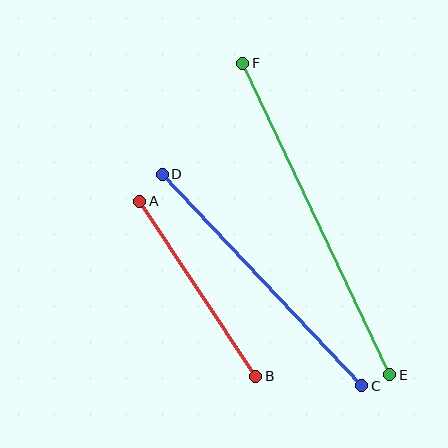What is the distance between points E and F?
The distance is approximately 344 pixels.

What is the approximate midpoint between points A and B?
The midpoint is at approximately (198, 289) pixels.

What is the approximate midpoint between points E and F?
The midpoint is at approximately (316, 219) pixels.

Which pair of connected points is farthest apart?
Points E and F are farthest apart.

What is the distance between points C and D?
The distance is approximately 291 pixels.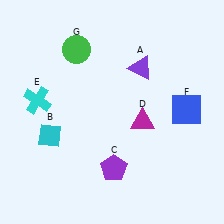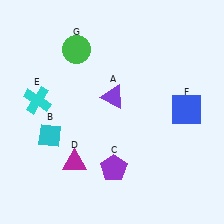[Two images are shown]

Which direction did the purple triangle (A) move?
The purple triangle (A) moved down.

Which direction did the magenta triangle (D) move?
The magenta triangle (D) moved left.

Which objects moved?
The objects that moved are: the purple triangle (A), the magenta triangle (D).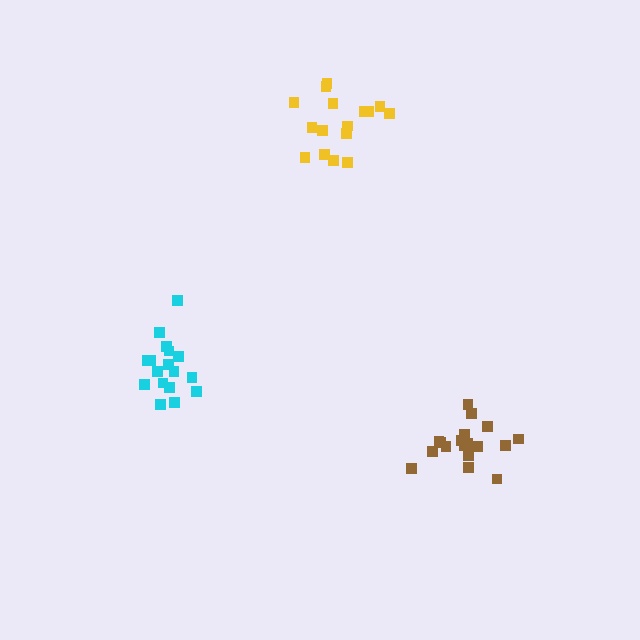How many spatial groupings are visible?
There are 3 spatial groupings.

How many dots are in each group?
Group 1: 16 dots, Group 2: 19 dots, Group 3: 17 dots (52 total).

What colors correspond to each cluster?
The clusters are colored: yellow, brown, cyan.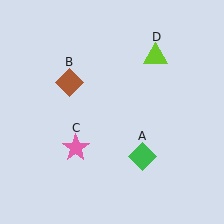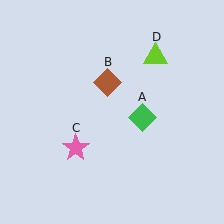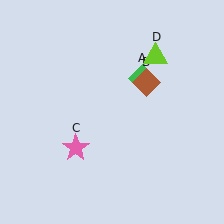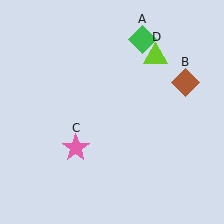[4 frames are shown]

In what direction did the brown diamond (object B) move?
The brown diamond (object B) moved right.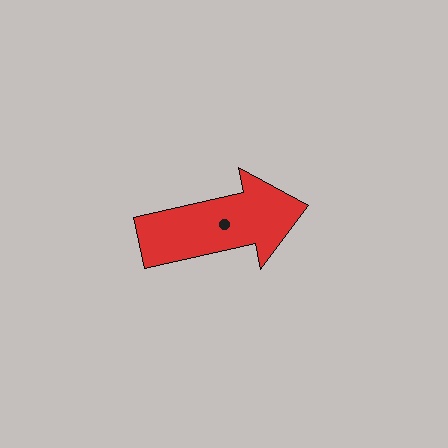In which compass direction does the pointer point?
East.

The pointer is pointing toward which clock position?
Roughly 3 o'clock.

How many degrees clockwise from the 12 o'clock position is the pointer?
Approximately 78 degrees.